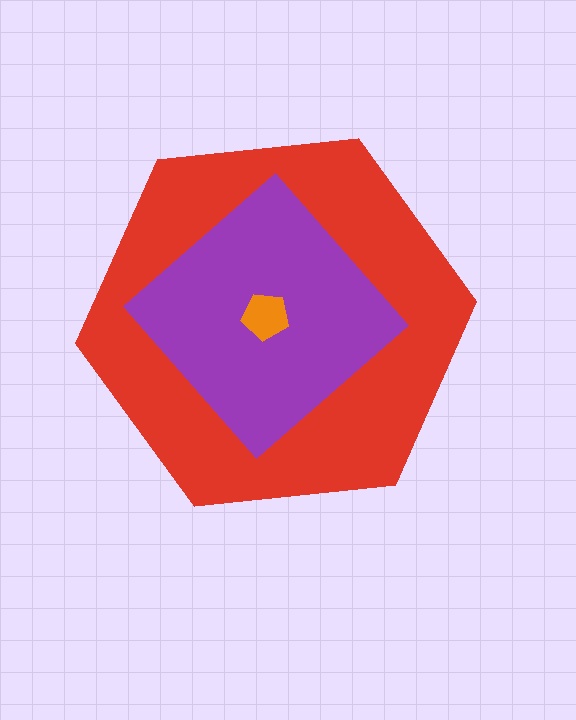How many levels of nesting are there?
3.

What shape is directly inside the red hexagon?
The purple diamond.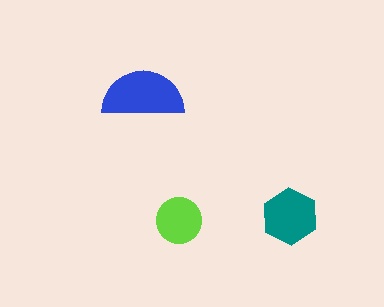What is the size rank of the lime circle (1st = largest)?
3rd.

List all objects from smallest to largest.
The lime circle, the teal hexagon, the blue semicircle.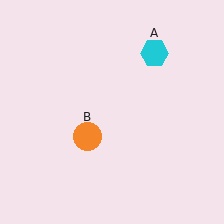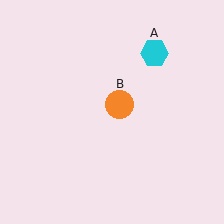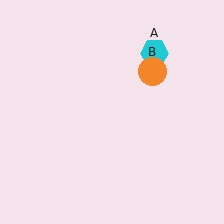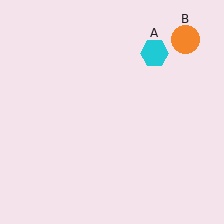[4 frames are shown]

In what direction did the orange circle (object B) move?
The orange circle (object B) moved up and to the right.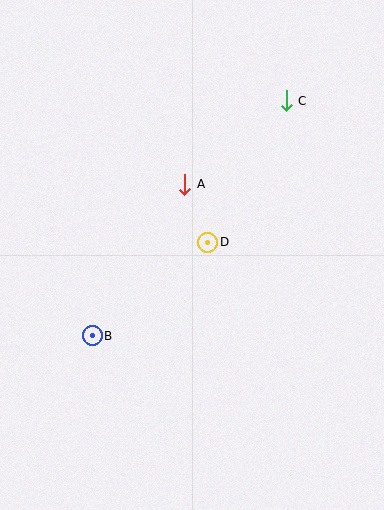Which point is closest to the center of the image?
Point D at (208, 242) is closest to the center.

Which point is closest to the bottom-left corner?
Point B is closest to the bottom-left corner.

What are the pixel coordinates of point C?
Point C is at (286, 101).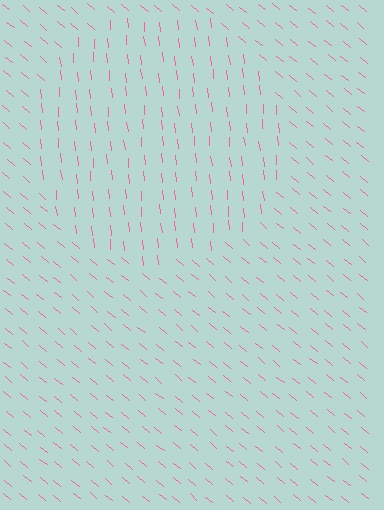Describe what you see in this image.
The image is filled with small pink line segments. A circle region in the image has lines oriented differently from the surrounding lines, creating a visible texture boundary.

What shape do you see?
I see a circle.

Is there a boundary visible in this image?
Yes, there is a texture boundary formed by a change in line orientation.